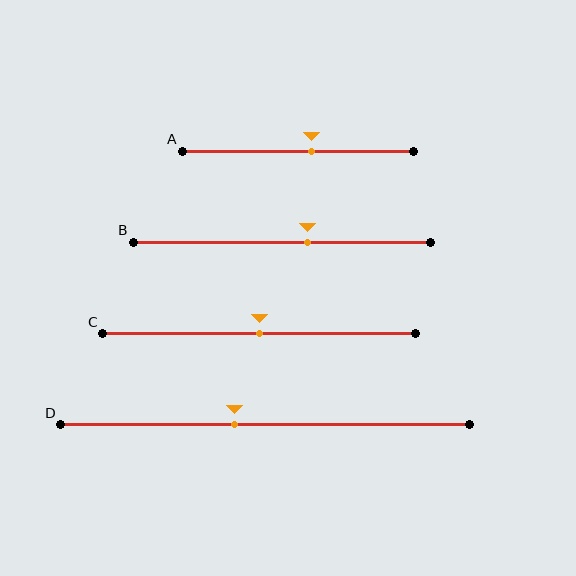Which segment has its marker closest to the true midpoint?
Segment C has its marker closest to the true midpoint.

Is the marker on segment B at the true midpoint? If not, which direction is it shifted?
No, the marker on segment B is shifted to the right by about 9% of the segment length.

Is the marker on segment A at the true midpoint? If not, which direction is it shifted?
No, the marker on segment A is shifted to the right by about 6% of the segment length.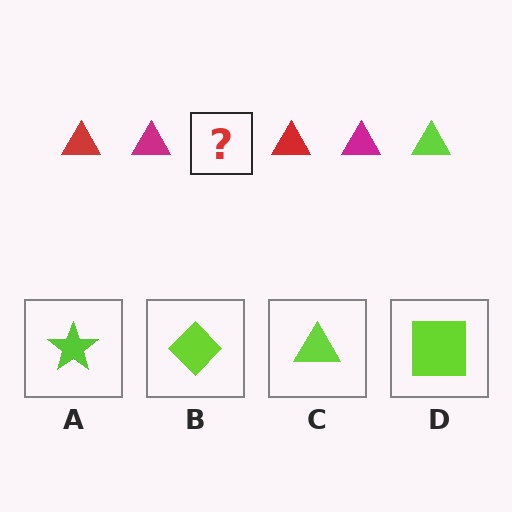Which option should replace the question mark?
Option C.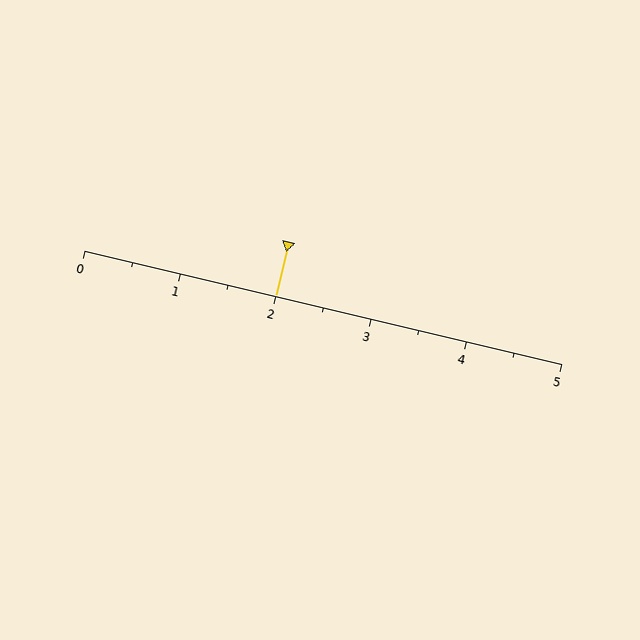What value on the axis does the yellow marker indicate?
The marker indicates approximately 2.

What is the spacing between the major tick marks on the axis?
The major ticks are spaced 1 apart.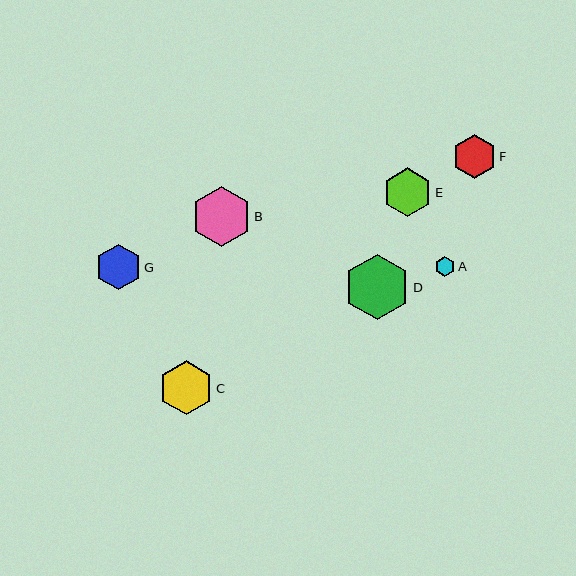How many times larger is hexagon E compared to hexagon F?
Hexagon E is approximately 1.1 times the size of hexagon F.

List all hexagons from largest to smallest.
From largest to smallest: D, B, C, E, G, F, A.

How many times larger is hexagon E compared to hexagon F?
Hexagon E is approximately 1.1 times the size of hexagon F.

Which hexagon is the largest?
Hexagon D is the largest with a size of approximately 65 pixels.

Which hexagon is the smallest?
Hexagon A is the smallest with a size of approximately 20 pixels.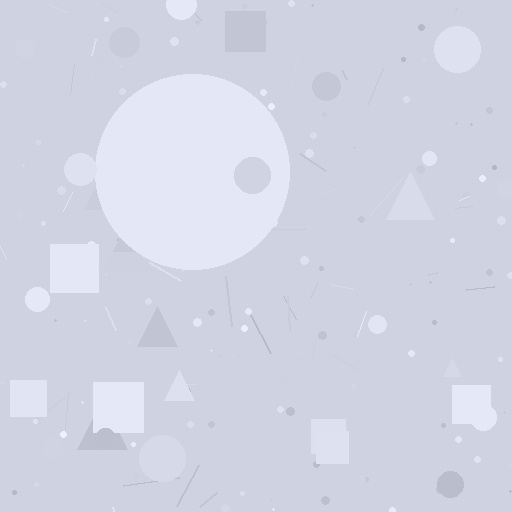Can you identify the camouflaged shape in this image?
The camouflaged shape is a circle.